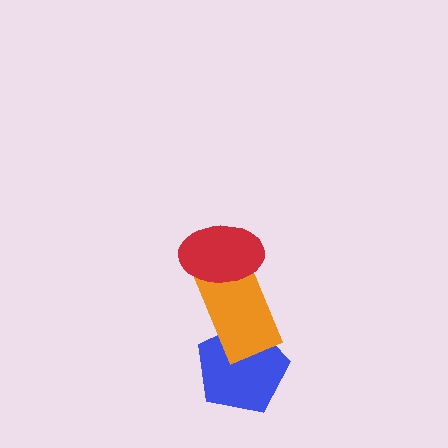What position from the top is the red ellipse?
The red ellipse is 1st from the top.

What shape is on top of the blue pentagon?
The orange rectangle is on top of the blue pentagon.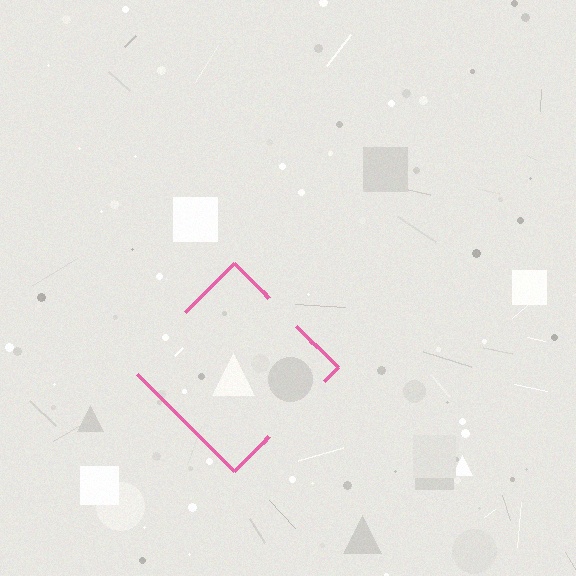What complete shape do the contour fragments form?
The contour fragments form a diamond.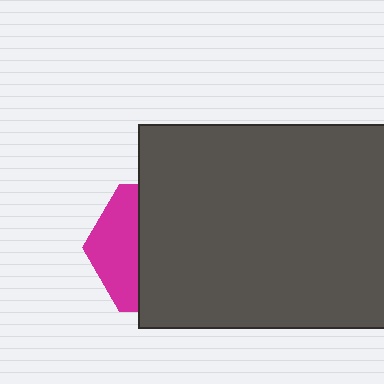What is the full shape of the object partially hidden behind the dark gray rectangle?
The partially hidden object is a magenta hexagon.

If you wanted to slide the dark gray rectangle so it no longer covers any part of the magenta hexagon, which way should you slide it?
Slide it right — that is the most direct way to separate the two shapes.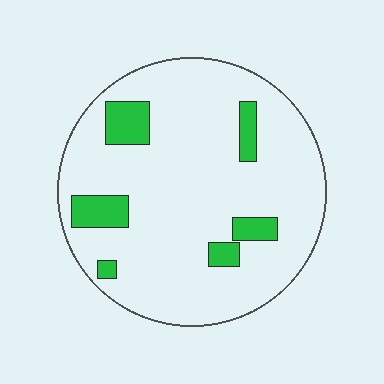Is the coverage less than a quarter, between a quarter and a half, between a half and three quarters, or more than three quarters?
Less than a quarter.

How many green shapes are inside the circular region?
6.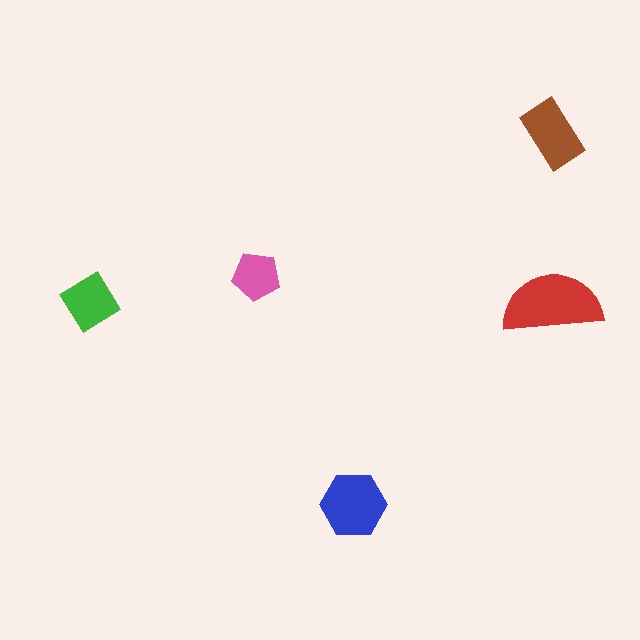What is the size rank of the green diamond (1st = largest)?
4th.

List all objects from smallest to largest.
The pink pentagon, the green diamond, the brown rectangle, the blue hexagon, the red semicircle.